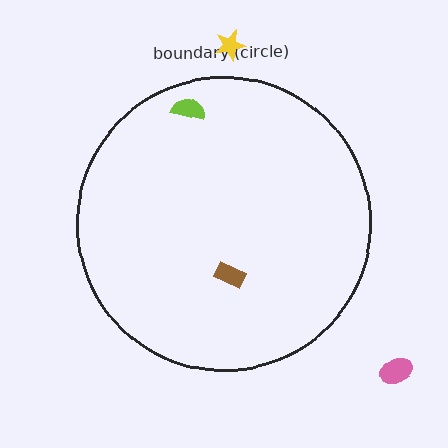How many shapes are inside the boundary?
2 inside, 2 outside.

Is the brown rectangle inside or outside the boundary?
Inside.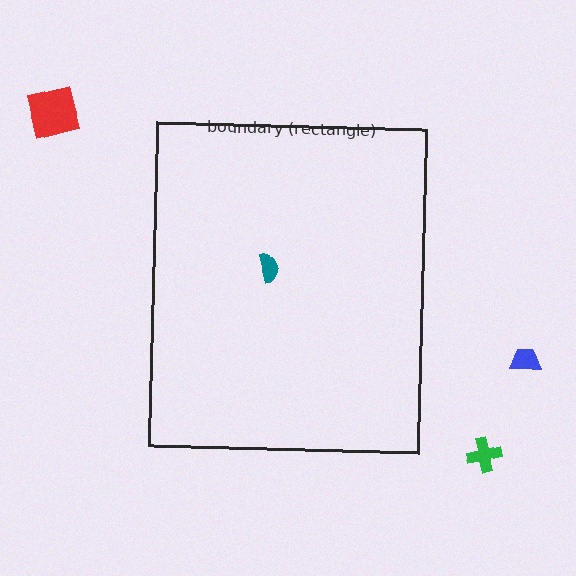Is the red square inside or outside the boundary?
Outside.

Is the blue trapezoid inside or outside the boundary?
Outside.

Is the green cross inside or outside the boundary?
Outside.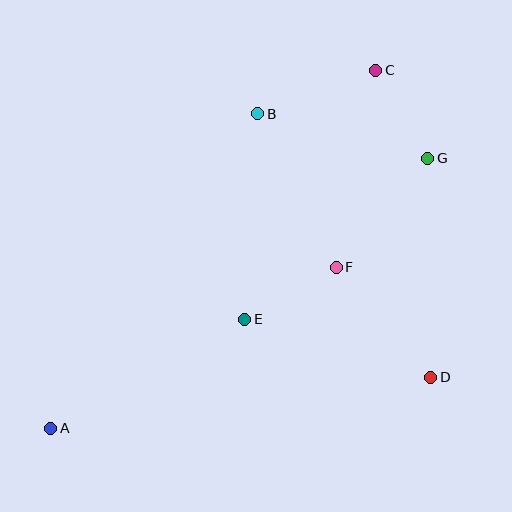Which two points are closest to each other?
Points C and G are closest to each other.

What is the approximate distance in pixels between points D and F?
The distance between D and F is approximately 145 pixels.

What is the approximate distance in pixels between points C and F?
The distance between C and F is approximately 201 pixels.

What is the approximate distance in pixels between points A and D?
The distance between A and D is approximately 384 pixels.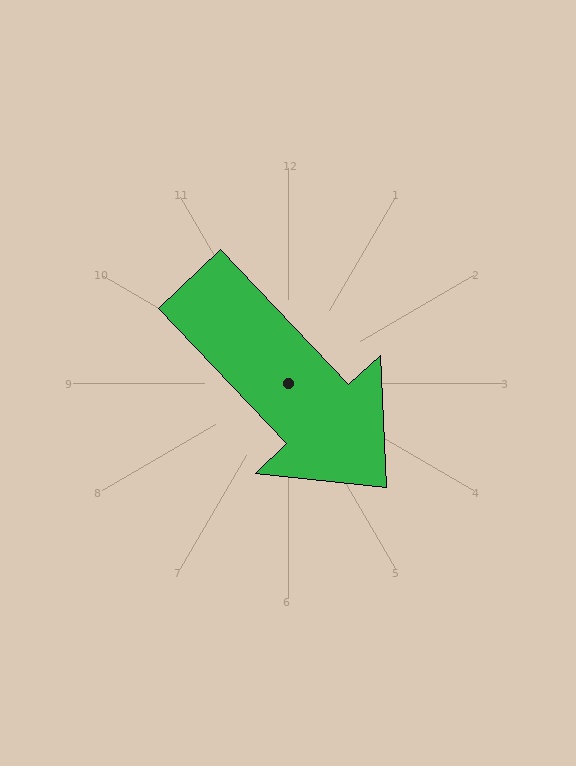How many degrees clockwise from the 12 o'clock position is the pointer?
Approximately 137 degrees.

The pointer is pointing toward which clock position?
Roughly 5 o'clock.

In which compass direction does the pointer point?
Southeast.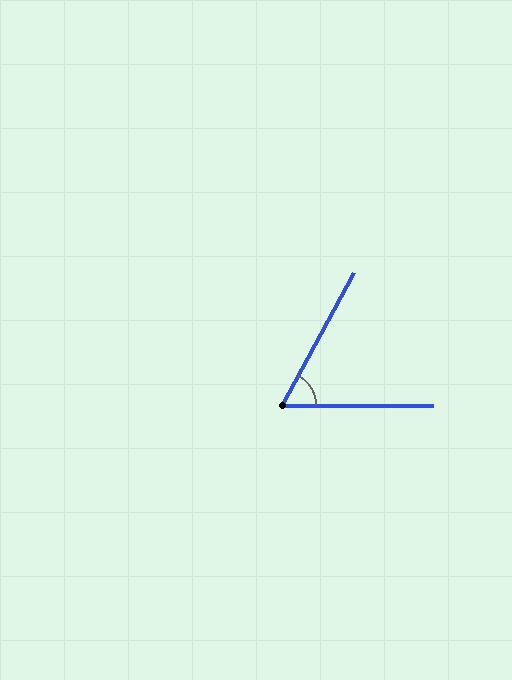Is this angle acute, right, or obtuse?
It is acute.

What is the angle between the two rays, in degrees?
Approximately 62 degrees.